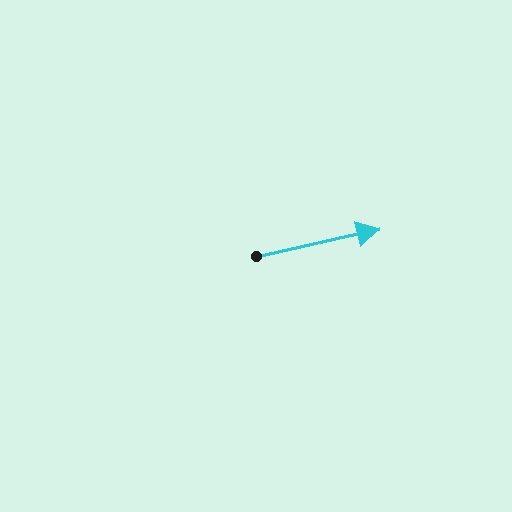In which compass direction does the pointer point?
East.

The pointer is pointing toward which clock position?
Roughly 3 o'clock.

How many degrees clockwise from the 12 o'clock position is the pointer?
Approximately 78 degrees.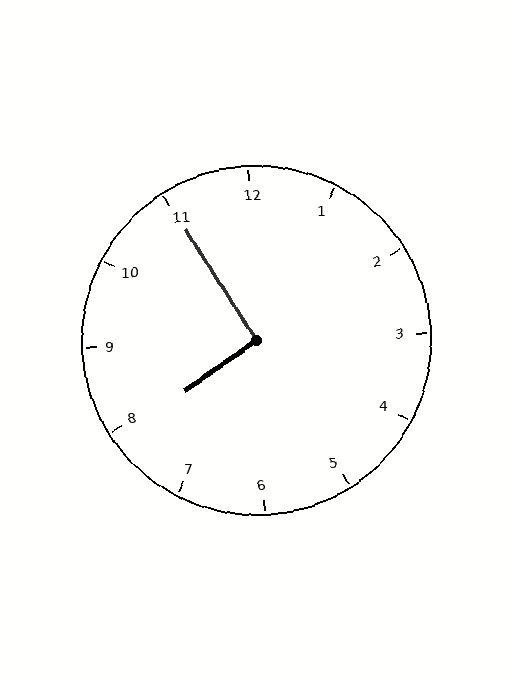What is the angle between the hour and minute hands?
Approximately 92 degrees.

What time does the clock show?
7:55.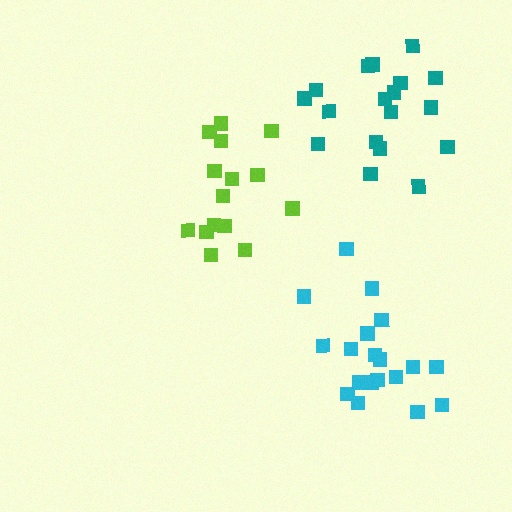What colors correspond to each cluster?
The clusters are colored: cyan, teal, lime.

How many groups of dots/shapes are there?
There are 3 groups.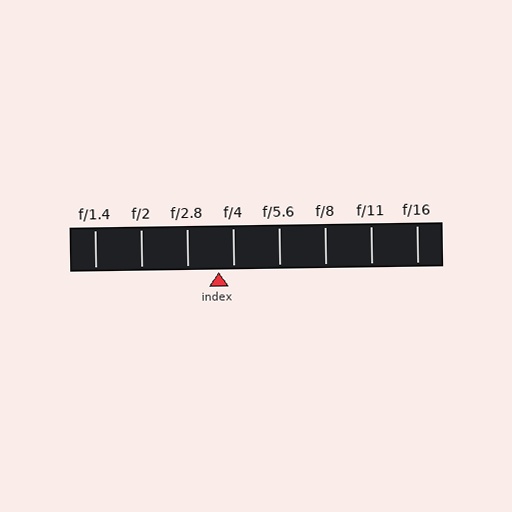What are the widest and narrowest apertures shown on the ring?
The widest aperture shown is f/1.4 and the narrowest is f/16.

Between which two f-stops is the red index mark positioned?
The index mark is between f/2.8 and f/4.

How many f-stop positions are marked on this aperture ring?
There are 8 f-stop positions marked.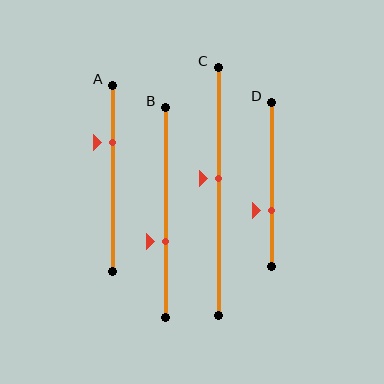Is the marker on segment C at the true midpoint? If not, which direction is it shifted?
No, the marker on segment C is shifted upward by about 5% of the segment length.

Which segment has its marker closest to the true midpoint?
Segment C has its marker closest to the true midpoint.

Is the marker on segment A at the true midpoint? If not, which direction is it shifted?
No, the marker on segment A is shifted upward by about 19% of the segment length.